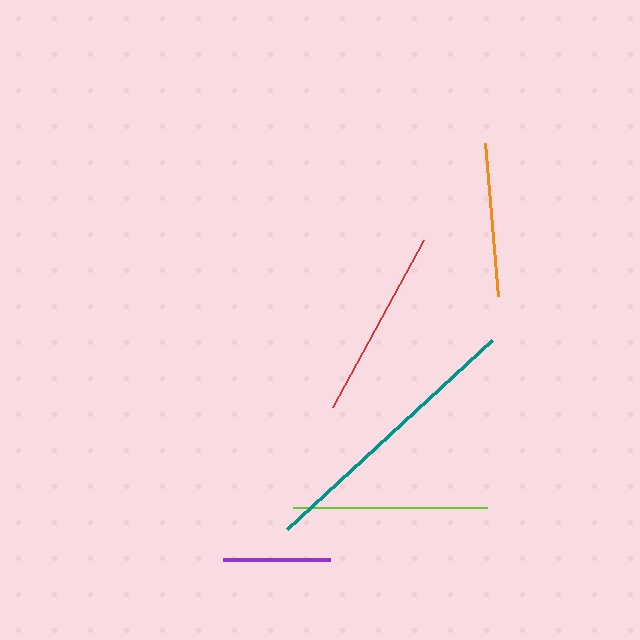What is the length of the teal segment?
The teal segment is approximately 279 pixels long.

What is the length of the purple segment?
The purple segment is approximately 107 pixels long.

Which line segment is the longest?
The teal line is the longest at approximately 279 pixels.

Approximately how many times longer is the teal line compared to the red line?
The teal line is approximately 1.5 times the length of the red line.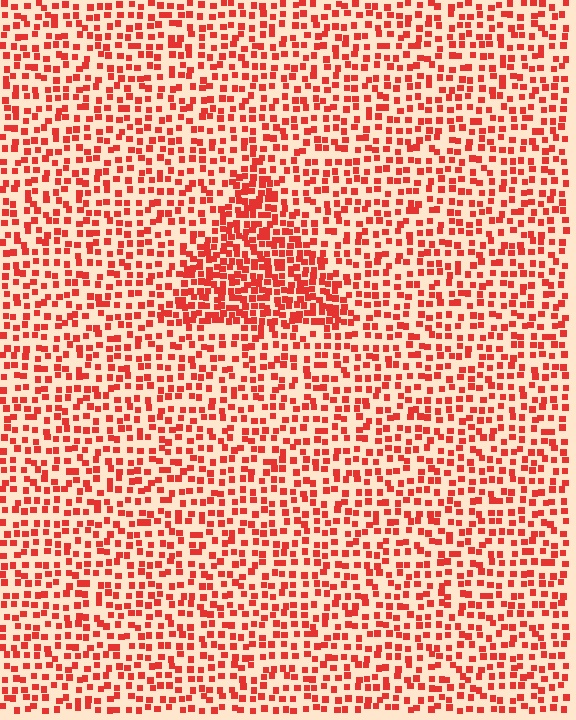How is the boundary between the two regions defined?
The boundary is defined by a change in element density (approximately 1.9x ratio). All elements are the same color, size, and shape.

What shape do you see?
I see a triangle.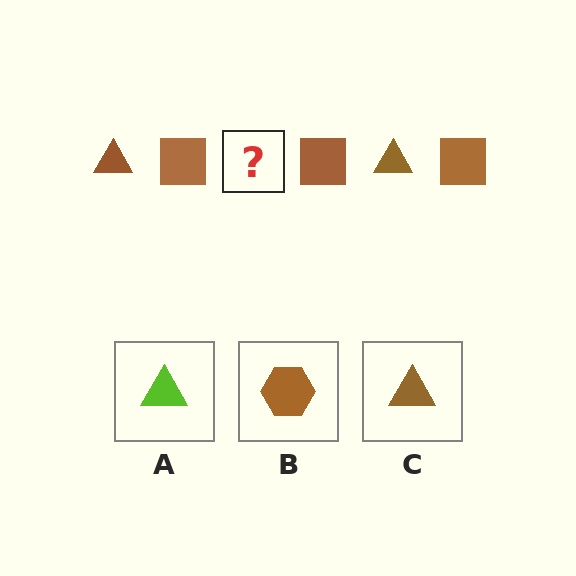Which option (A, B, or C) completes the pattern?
C.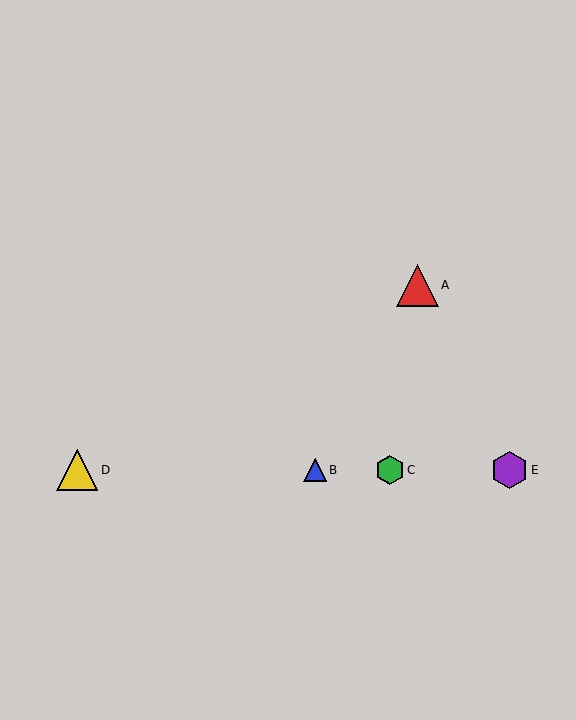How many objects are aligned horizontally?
4 objects (B, C, D, E) are aligned horizontally.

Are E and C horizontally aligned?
Yes, both are at y≈470.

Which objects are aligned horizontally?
Objects B, C, D, E are aligned horizontally.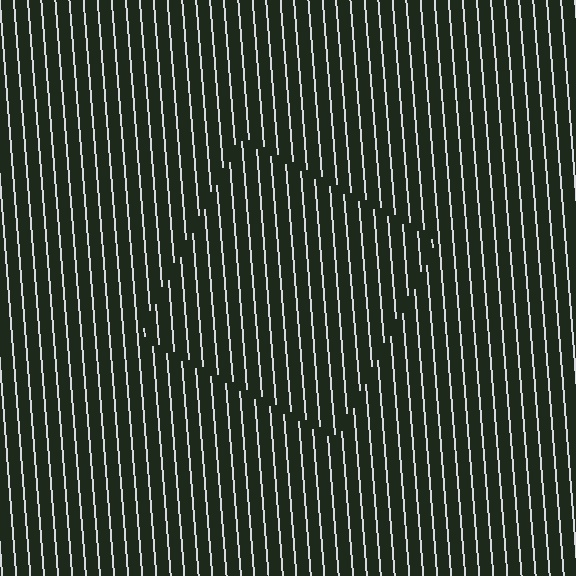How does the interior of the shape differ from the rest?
The interior of the shape contains the same grating, shifted by half a period — the contour is defined by the phase discontinuity where line-ends from the inner and outer gratings abut.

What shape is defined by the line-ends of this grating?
An illusory square. The interior of the shape contains the same grating, shifted by half a period — the contour is defined by the phase discontinuity where line-ends from the inner and outer gratings abut.